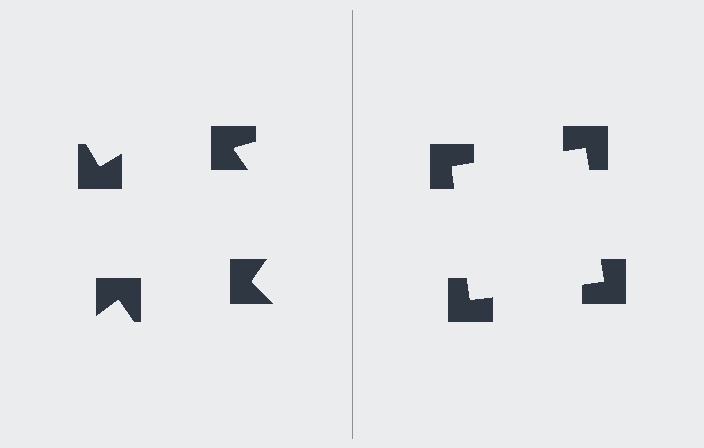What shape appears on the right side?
An illusory square.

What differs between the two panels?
The notched squares are positioned identically on both sides; only the wedge orientations differ. On the right they align to a square; on the left they are misaligned.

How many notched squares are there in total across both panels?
8 — 4 on each side.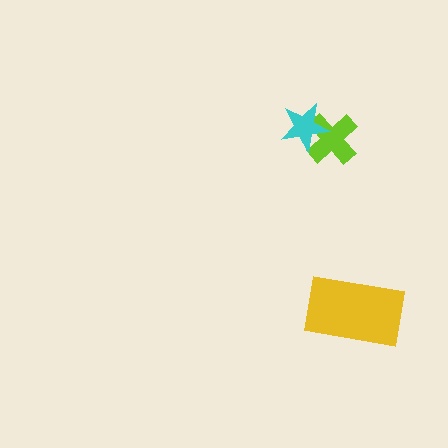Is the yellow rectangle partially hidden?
No, no other shape covers it.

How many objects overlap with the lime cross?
1 object overlaps with the lime cross.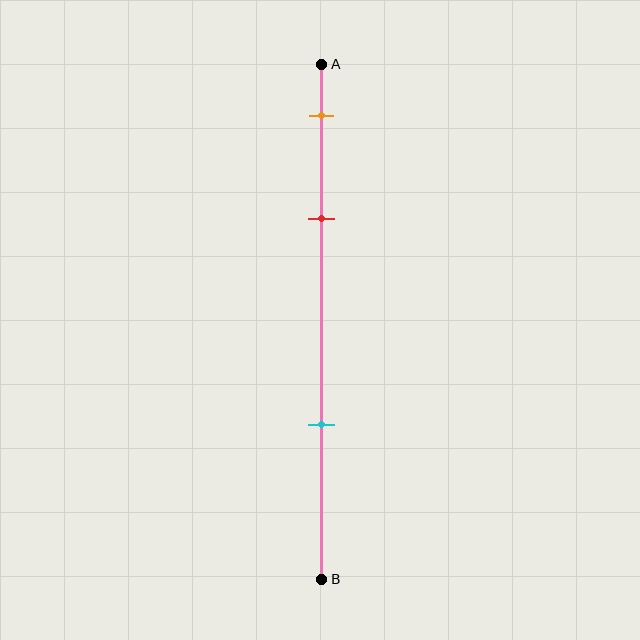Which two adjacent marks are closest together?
The orange and red marks are the closest adjacent pair.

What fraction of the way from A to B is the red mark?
The red mark is approximately 30% (0.3) of the way from A to B.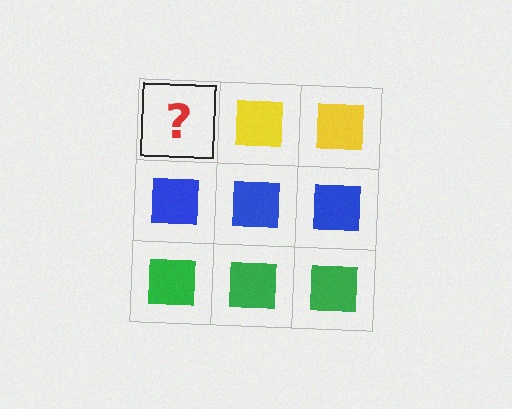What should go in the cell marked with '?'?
The missing cell should contain a yellow square.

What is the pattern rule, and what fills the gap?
The rule is that each row has a consistent color. The gap should be filled with a yellow square.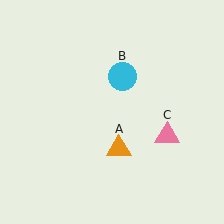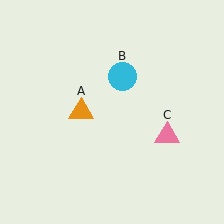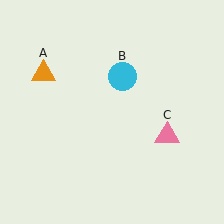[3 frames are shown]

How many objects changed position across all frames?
1 object changed position: orange triangle (object A).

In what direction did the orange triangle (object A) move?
The orange triangle (object A) moved up and to the left.